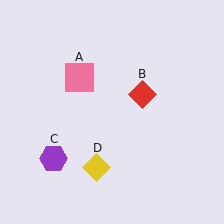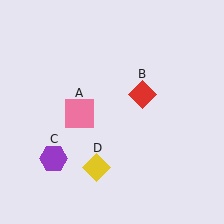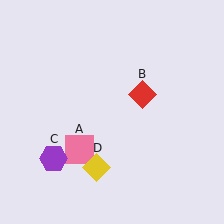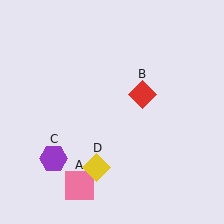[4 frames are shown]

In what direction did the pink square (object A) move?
The pink square (object A) moved down.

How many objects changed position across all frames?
1 object changed position: pink square (object A).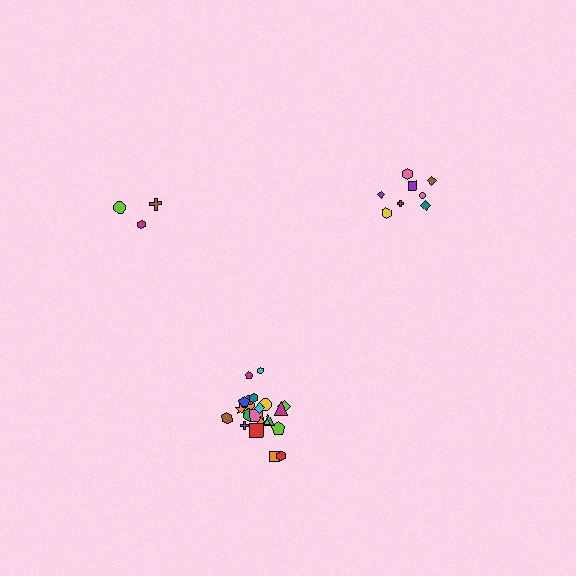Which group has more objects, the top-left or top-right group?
The top-right group.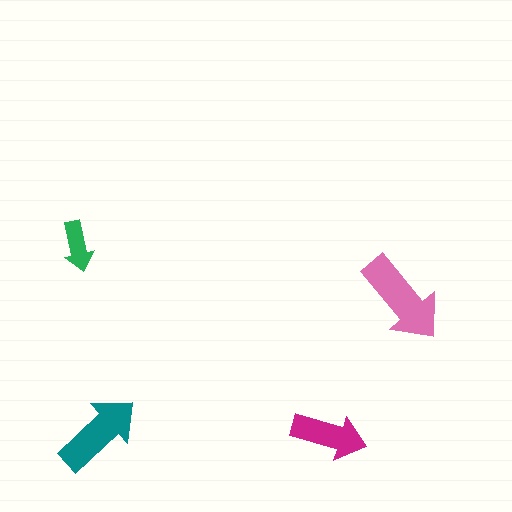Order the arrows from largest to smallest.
the pink one, the teal one, the magenta one, the green one.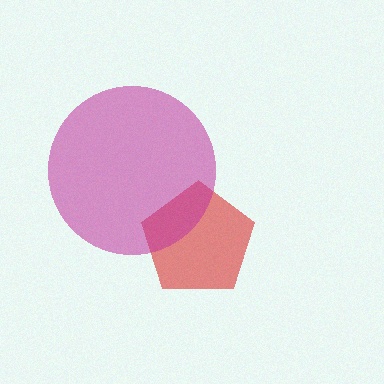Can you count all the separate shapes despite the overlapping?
Yes, there are 2 separate shapes.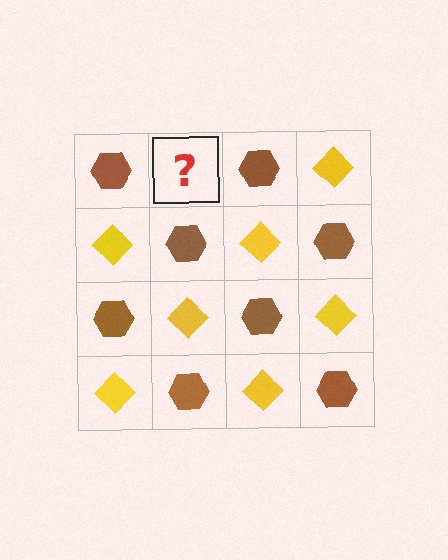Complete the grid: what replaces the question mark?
The question mark should be replaced with a yellow diamond.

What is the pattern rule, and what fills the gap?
The rule is that it alternates brown hexagon and yellow diamond in a checkerboard pattern. The gap should be filled with a yellow diamond.